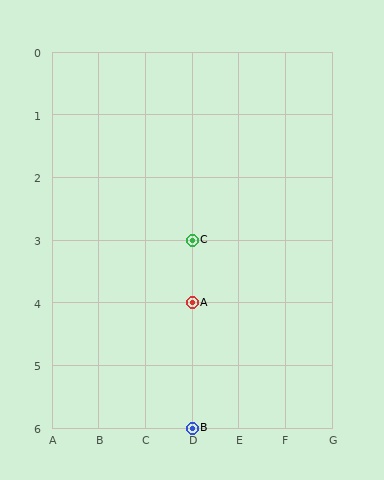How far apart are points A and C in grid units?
Points A and C are 1 row apart.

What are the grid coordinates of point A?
Point A is at grid coordinates (D, 4).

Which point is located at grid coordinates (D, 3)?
Point C is at (D, 3).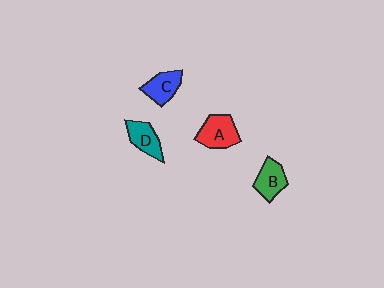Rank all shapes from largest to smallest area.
From largest to smallest: A (red), B (green), C (blue), D (teal).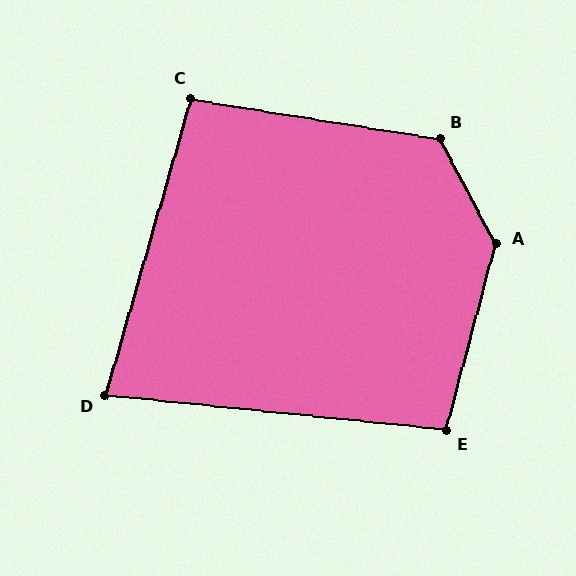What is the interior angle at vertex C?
Approximately 97 degrees (obtuse).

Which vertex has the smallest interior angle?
D, at approximately 80 degrees.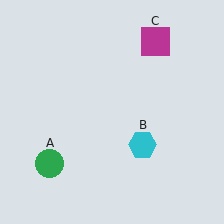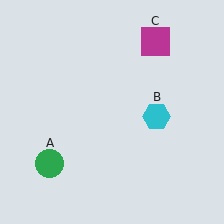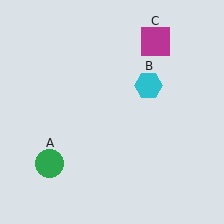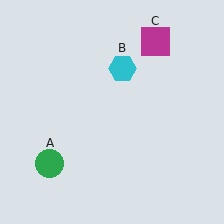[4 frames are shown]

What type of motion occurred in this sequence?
The cyan hexagon (object B) rotated counterclockwise around the center of the scene.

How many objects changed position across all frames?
1 object changed position: cyan hexagon (object B).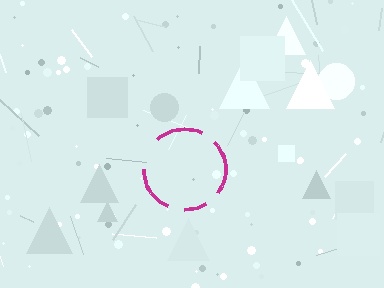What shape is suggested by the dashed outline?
The dashed outline suggests a circle.